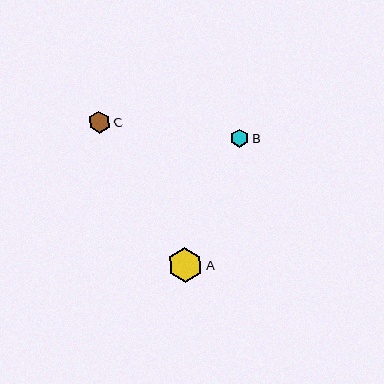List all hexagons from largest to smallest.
From largest to smallest: A, C, B.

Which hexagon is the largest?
Hexagon A is the largest with a size of approximately 34 pixels.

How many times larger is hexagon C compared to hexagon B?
Hexagon C is approximately 1.2 times the size of hexagon B.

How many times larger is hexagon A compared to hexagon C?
Hexagon A is approximately 1.6 times the size of hexagon C.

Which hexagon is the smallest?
Hexagon B is the smallest with a size of approximately 18 pixels.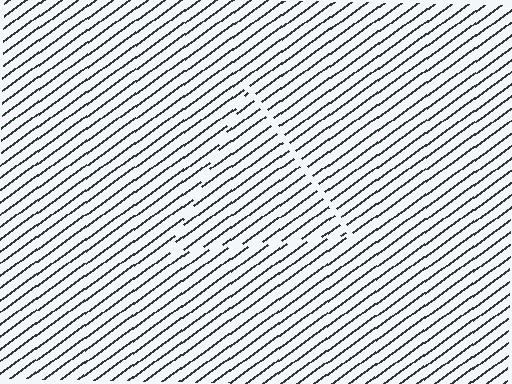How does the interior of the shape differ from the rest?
The interior of the shape contains the same grating, shifted by half a period — the contour is defined by the phase discontinuity where line-ends from the inner and outer gratings abut.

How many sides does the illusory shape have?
3 sides — the line-ends trace a triangle.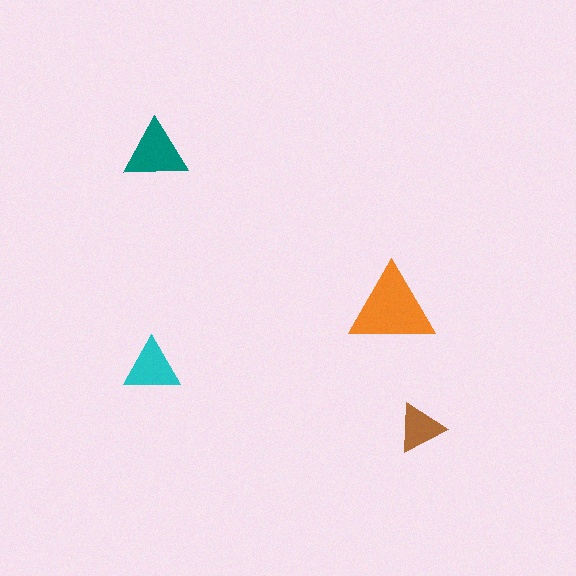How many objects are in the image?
There are 4 objects in the image.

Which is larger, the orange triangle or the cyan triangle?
The orange one.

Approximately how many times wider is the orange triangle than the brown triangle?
About 2 times wider.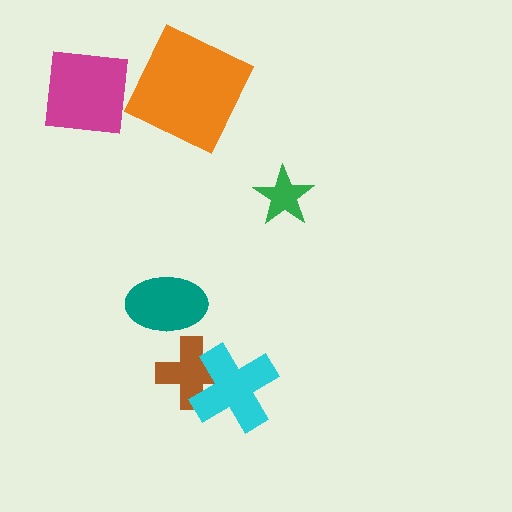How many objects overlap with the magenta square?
0 objects overlap with the magenta square.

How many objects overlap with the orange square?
0 objects overlap with the orange square.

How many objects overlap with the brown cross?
1 object overlaps with the brown cross.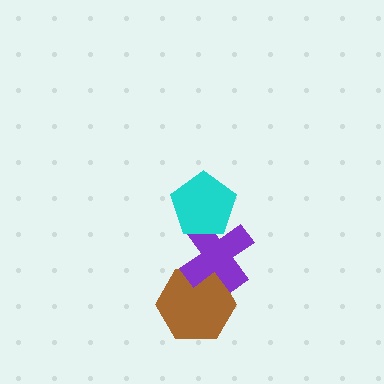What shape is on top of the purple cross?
The cyan pentagon is on top of the purple cross.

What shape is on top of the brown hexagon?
The purple cross is on top of the brown hexagon.